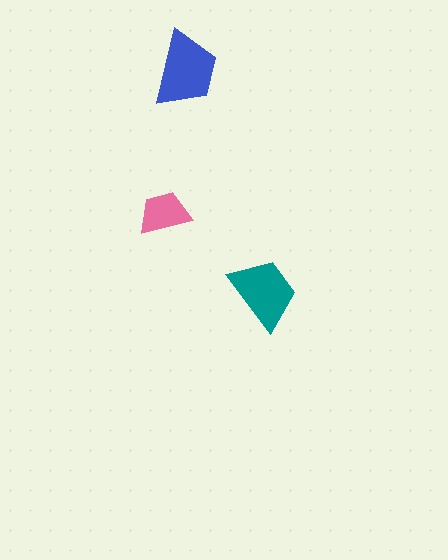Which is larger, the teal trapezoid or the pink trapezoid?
The teal one.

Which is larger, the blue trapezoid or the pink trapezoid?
The blue one.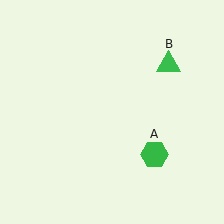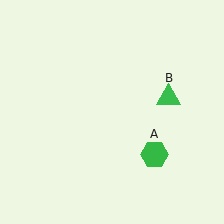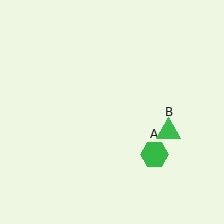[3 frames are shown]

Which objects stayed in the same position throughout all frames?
Green hexagon (object A) remained stationary.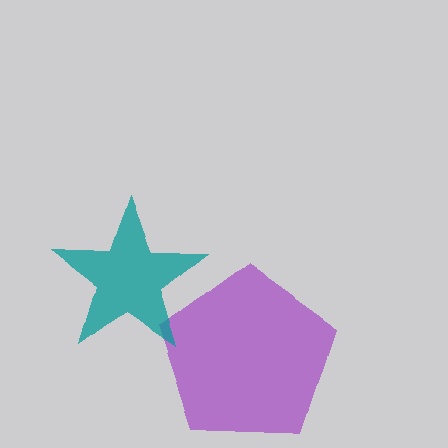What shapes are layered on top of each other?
The layered shapes are: a purple pentagon, a teal star.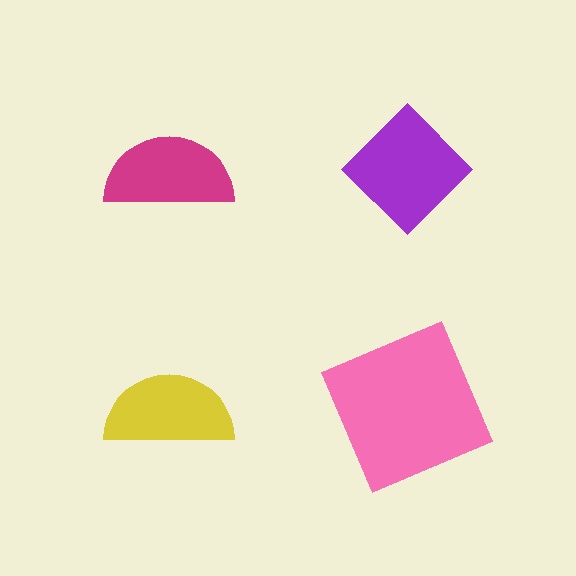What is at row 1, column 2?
A purple diamond.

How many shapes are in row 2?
2 shapes.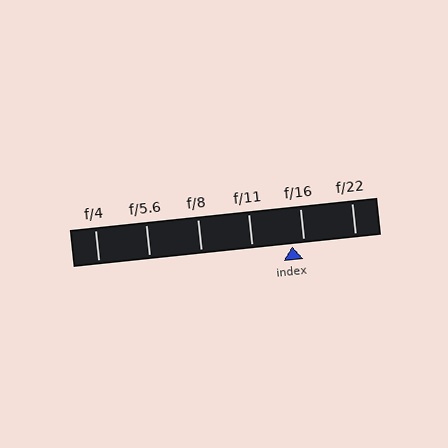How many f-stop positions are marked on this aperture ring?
There are 6 f-stop positions marked.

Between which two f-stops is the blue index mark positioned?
The index mark is between f/11 and f/16.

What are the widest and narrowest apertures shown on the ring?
The widest aperture shown is f/4 and the narrowest is f/22.